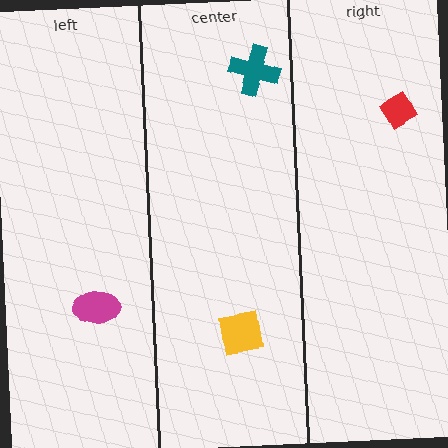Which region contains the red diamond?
The right region.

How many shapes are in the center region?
2.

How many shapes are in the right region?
1.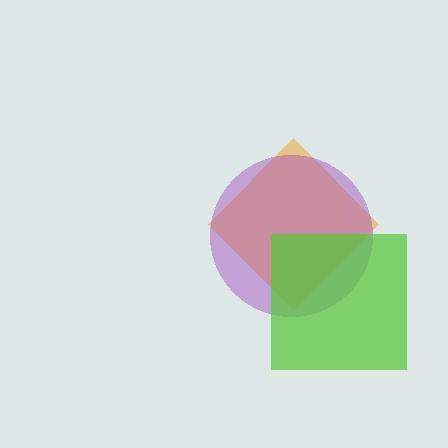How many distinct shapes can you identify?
There are 3 distinct shapes: an orange diamond, a purple circle, a lime square.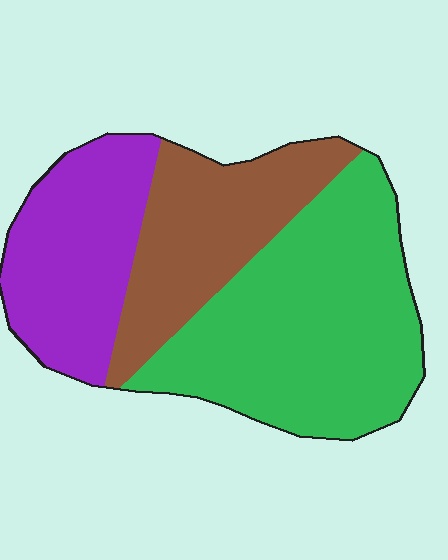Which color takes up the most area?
Green, at roughly 45%.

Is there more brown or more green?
Green.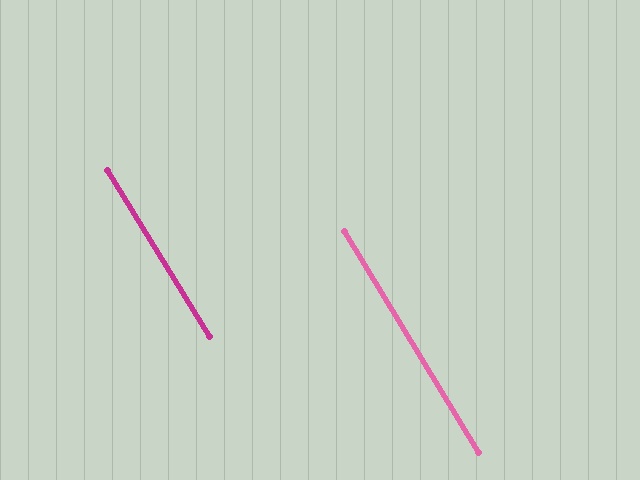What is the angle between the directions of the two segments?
Approximately 0 degrees.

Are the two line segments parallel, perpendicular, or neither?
Parallel — their directions differ by only 0.0°.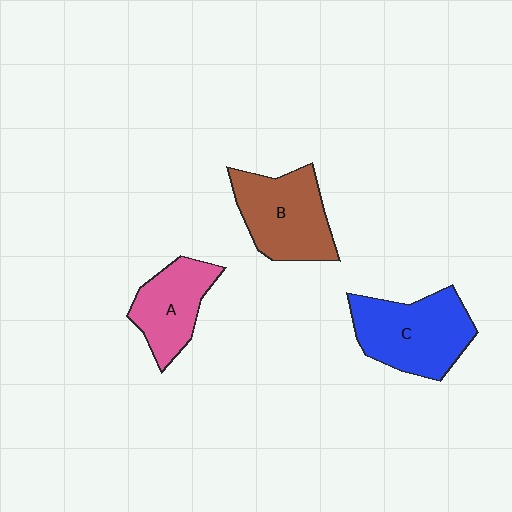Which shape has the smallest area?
Shape A (pink).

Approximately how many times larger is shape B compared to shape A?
Approximately 1.3 times.